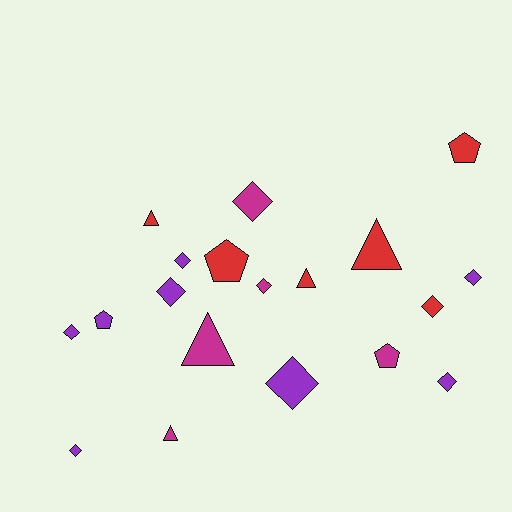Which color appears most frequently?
Purple, with 8 objects.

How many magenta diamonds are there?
There are 2 magenta diamonds.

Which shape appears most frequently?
Diamond, with 10 objects.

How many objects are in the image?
There are 19 objects.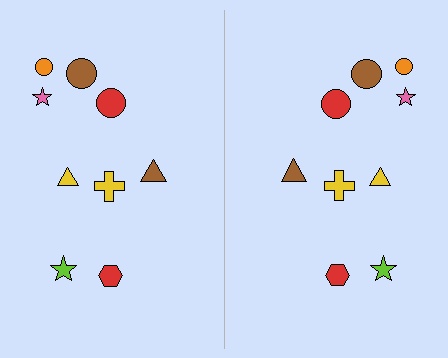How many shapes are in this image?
There are 18 shapes in this image.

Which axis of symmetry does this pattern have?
The pattern has a vertical axis of symmetry running through the center of the image.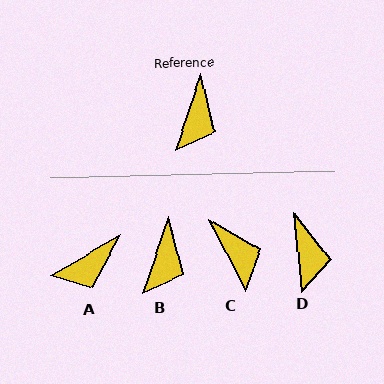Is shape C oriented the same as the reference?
No, it is off by about 45 degrees.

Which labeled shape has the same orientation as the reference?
B.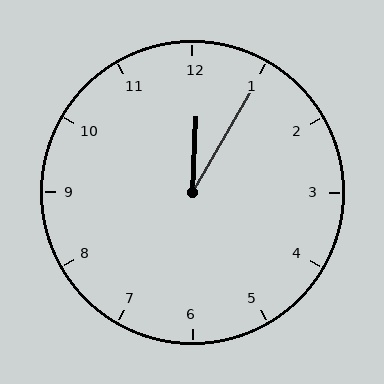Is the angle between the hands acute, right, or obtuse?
It is acute.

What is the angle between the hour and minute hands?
Approximately 28 degrees.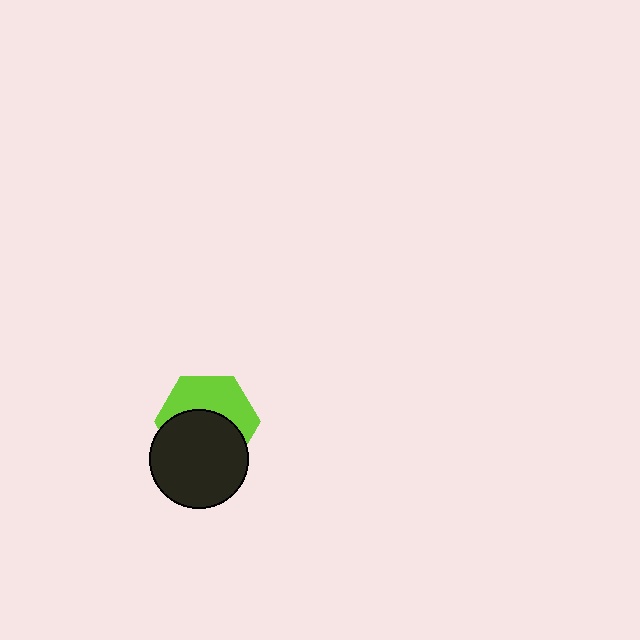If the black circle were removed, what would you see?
You would see the complete lime hexagon.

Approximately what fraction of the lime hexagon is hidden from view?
Roughly 53% of the lime hexagon is hidden behind the black circle.